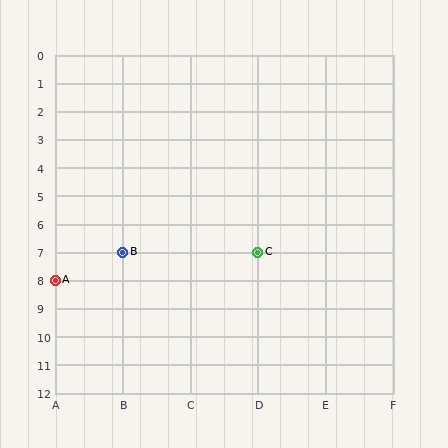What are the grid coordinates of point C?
Point C is at grid coordinates (D, 7).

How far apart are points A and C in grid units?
Points A and C are 3 columns and 1 row apart (about 3.2 grid units diagonally).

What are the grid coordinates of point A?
Point A is at grid coordinates (A, 8).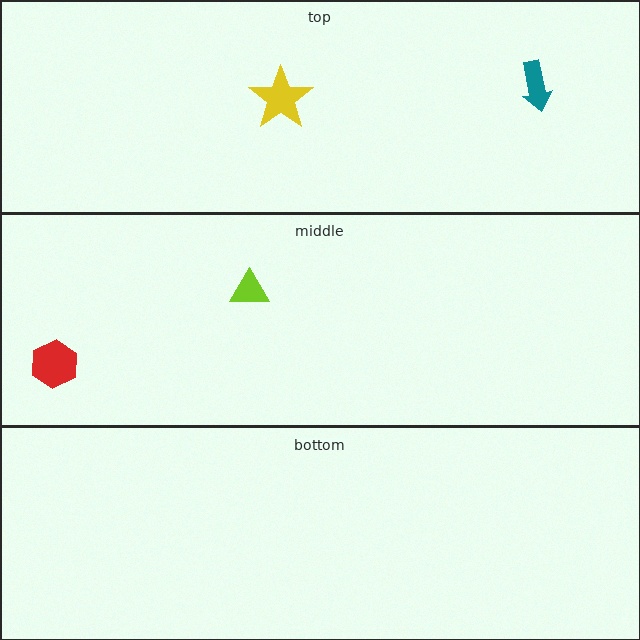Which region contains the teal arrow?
The top region.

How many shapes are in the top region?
2.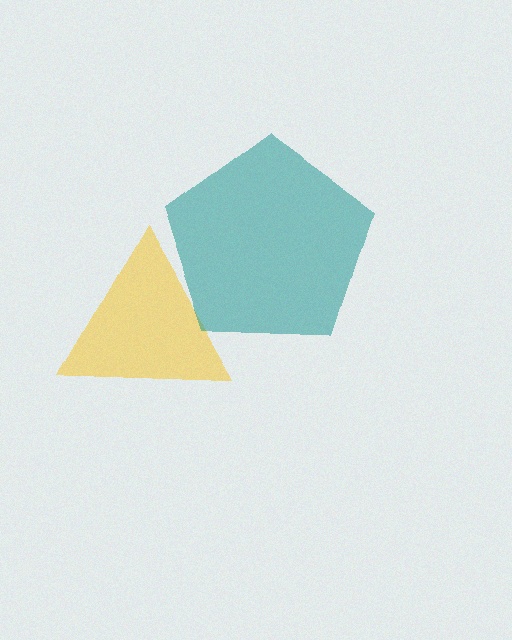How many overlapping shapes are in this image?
There are 2 overlapping shapes in the image.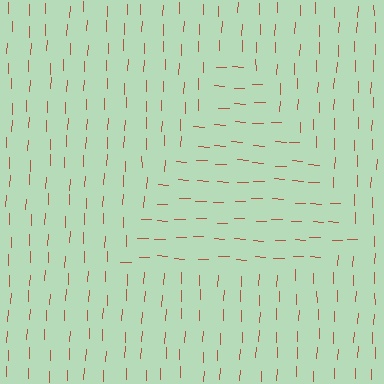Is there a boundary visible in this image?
Yes, there is a texture boundary formed by a change in line orientation.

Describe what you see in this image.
The image is filled with small brown line segments. A triangle region in the image has lines oriented differently from the surrounding lines, creating a visible texture boundary.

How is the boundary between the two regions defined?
The boundary is defined purely by a change in line orientation (approximately 90 degrees difference). All lines are the same color and thickness.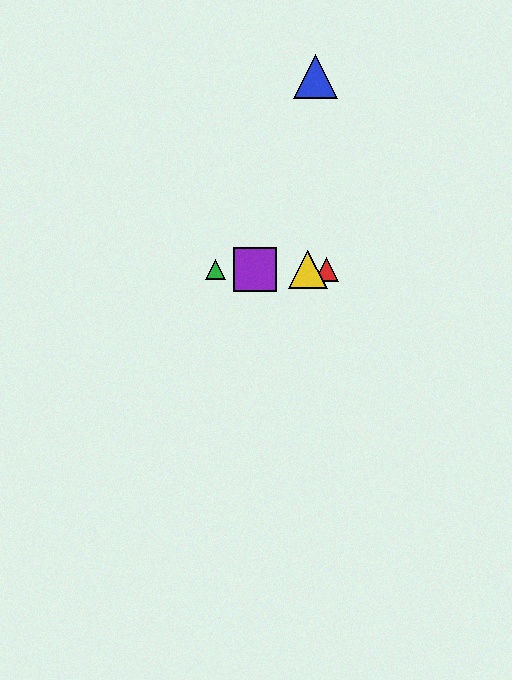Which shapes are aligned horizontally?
The red triangle, the green triangle, the yellow triangle, the purple square are aligned horizontally.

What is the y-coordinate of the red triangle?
The red triangle is at y≈269.